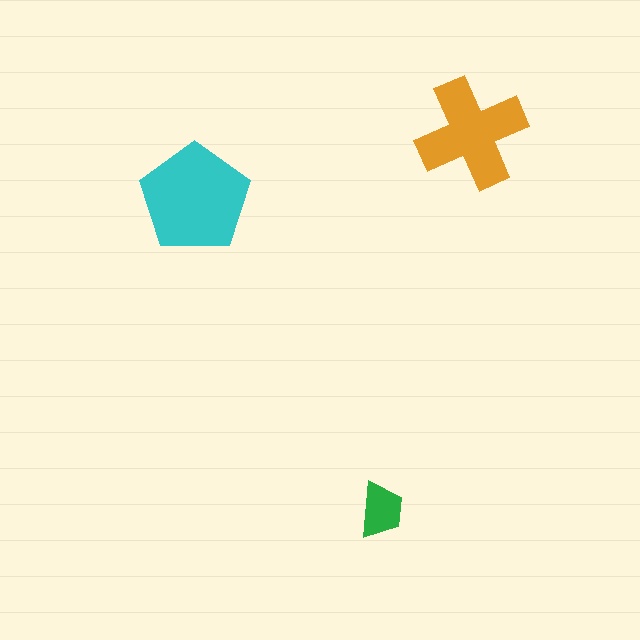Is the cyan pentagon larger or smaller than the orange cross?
Larger.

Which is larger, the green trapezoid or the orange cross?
The orange cross.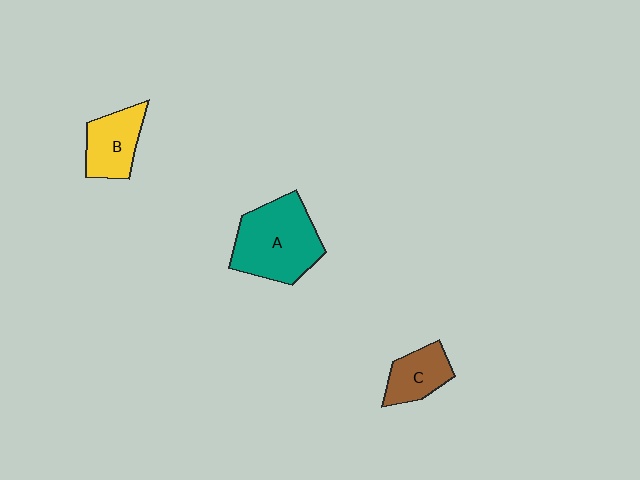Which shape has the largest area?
Shape A (teal).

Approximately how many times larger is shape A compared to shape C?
Approximately 2.0 times.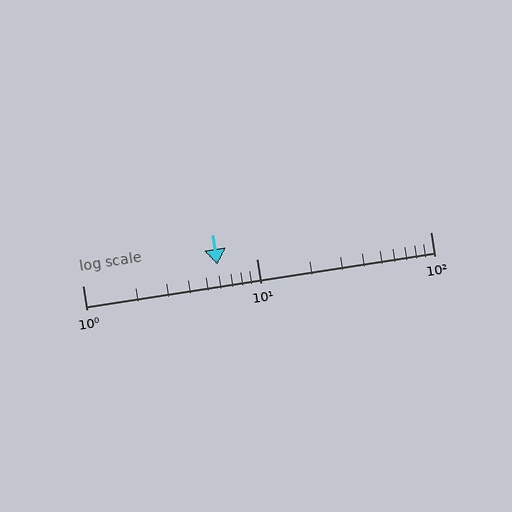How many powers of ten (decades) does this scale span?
The scale spans 2 decades, from 1 to 100.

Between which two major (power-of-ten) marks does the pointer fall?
The pointer is between 1 and 10.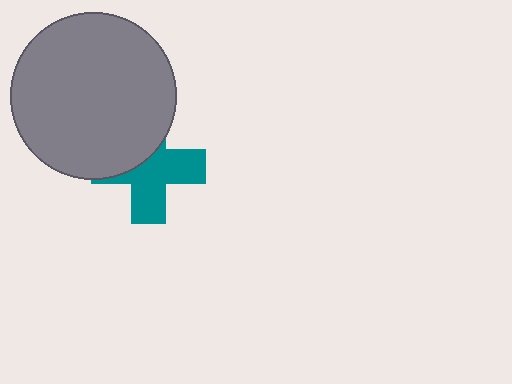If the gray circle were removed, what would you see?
You would see the complete teal cross.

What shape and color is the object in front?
The object in front is a gray circle.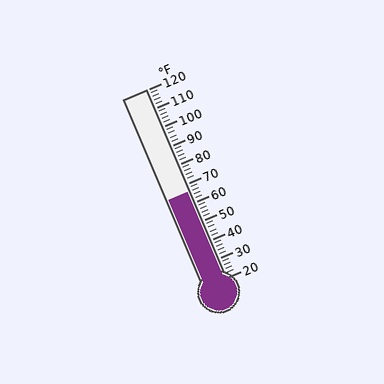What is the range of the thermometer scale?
The thermometer scale ranges from 20°F to 120°F.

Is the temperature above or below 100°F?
The temperature is below 100°F.